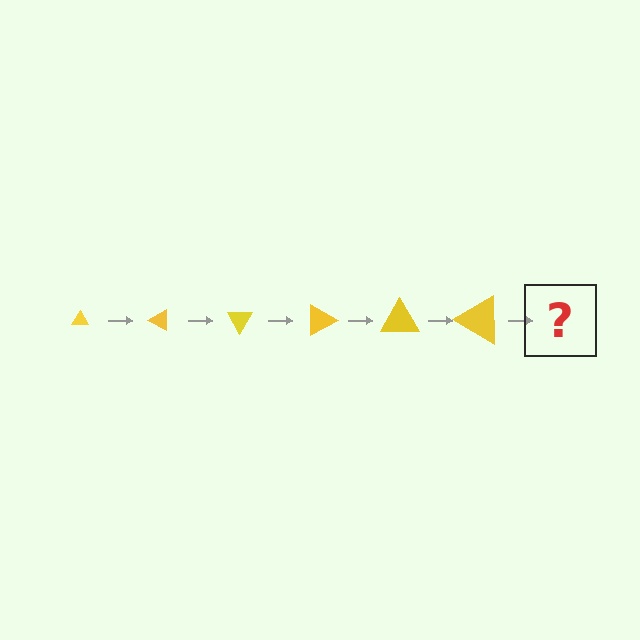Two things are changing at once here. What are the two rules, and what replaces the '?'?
The two rules are that the triangle grows larger each step and it rotates 30 degrees each step. The '?' should be a triangle, larger than the previous one and rotated 180 degrees from the start.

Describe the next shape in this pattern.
It should be a triangle, larger than the previous one and rotated 180 degrees from the start.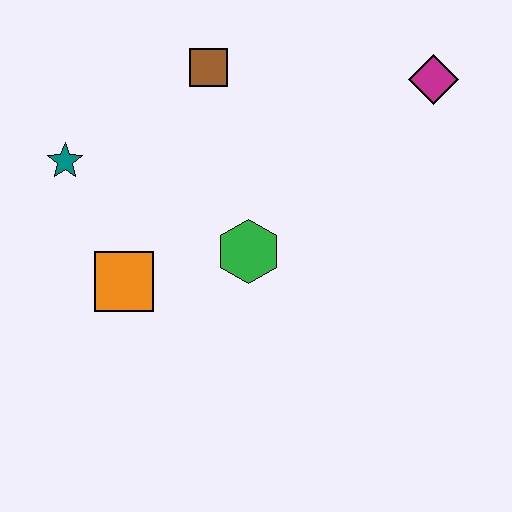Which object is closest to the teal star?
The orange square is closest to the teal star.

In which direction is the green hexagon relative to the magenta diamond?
The green hexagon is to the left of the magenta diamond.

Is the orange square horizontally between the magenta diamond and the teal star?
Yes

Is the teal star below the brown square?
Yes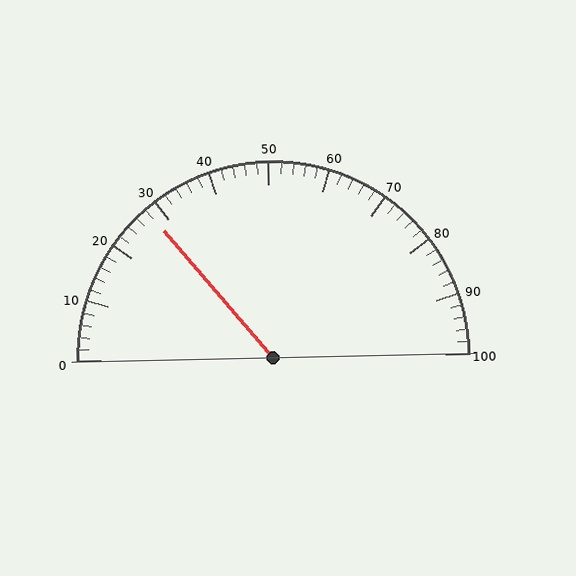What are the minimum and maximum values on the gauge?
The gauge ranges from 0 to 100.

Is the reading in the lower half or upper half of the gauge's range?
The reading is in the lower half of the range (0 to 100).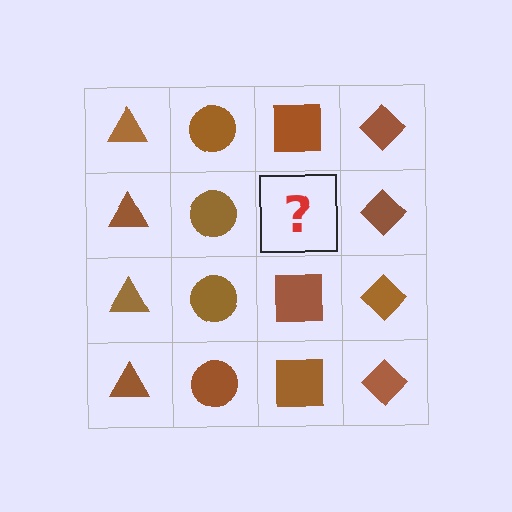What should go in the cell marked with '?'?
The missing cell should contain a brown square.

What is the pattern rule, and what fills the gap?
The rule is that each column has a consistent shape. The gap should be filled with a brown square.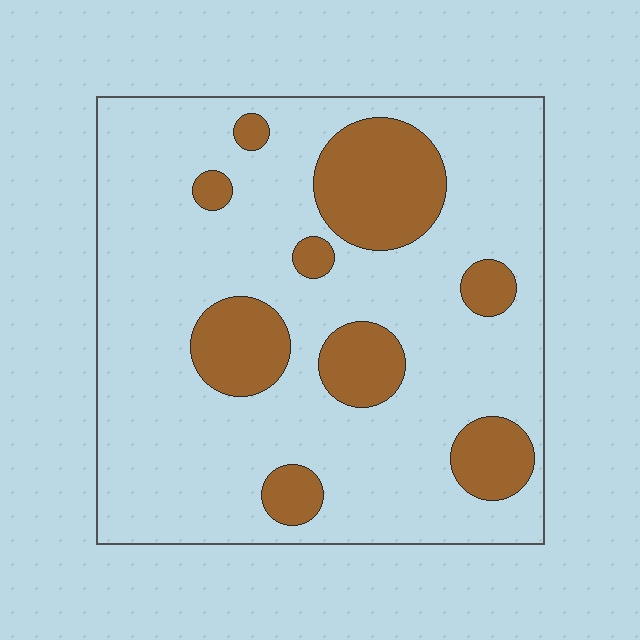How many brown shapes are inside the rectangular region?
9.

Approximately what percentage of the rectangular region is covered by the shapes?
Approximately 20%.